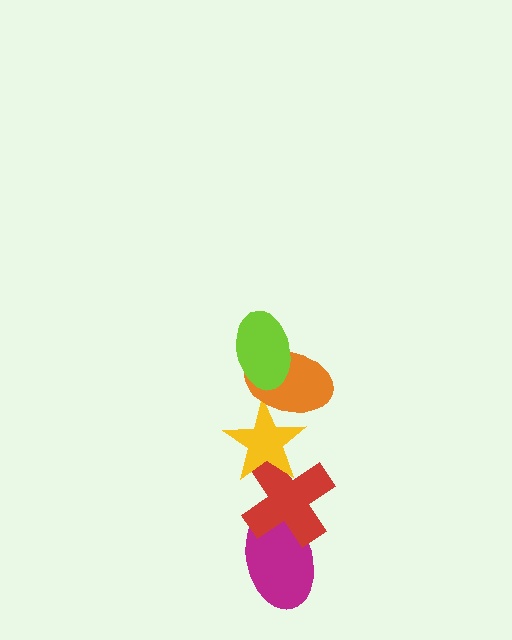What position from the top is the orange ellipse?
The orange ellipse is 2nd from the top.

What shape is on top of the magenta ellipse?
The red cross is on top of the magenta ellipse.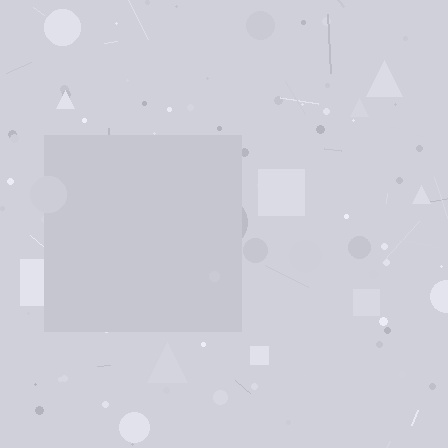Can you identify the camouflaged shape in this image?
The camouflaged shape is a square.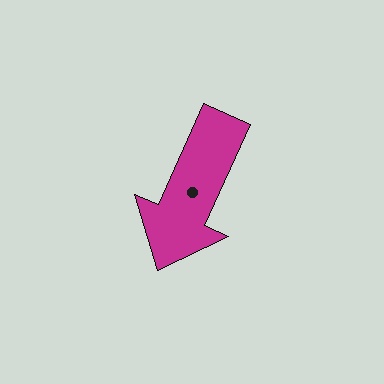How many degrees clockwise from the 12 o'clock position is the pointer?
Approximately 204 degrees.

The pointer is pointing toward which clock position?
Roughly 7 o'clock.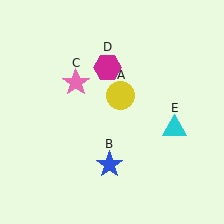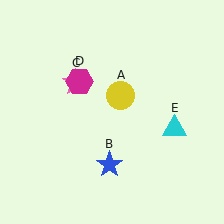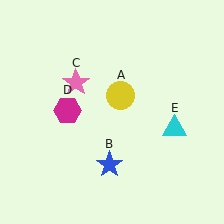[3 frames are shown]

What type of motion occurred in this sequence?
The magenta hexagon (object D) rotated counterclockwise around the center of the scene.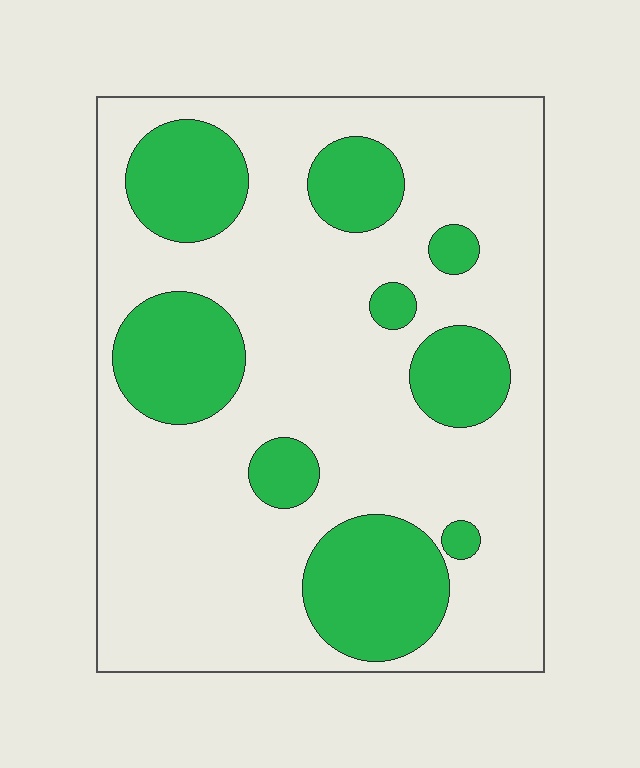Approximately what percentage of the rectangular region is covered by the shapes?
Approximately 25%.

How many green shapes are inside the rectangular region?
9.